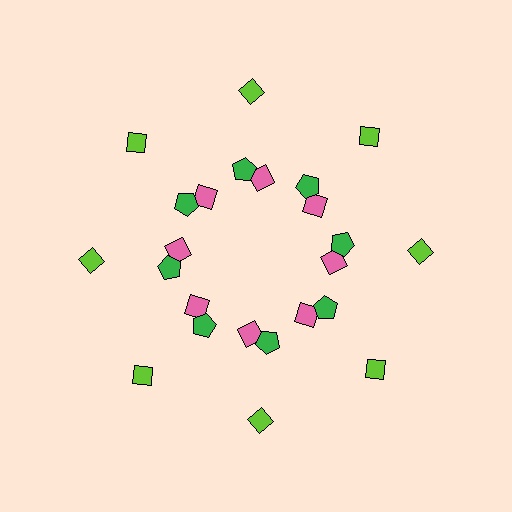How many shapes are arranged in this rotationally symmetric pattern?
There are 24 shapes, arranged in 8 groups of 3.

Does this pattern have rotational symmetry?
Yes, this pattern has 8-fold rotational symmetry. It looks the same after rotating 45 degrees around the center.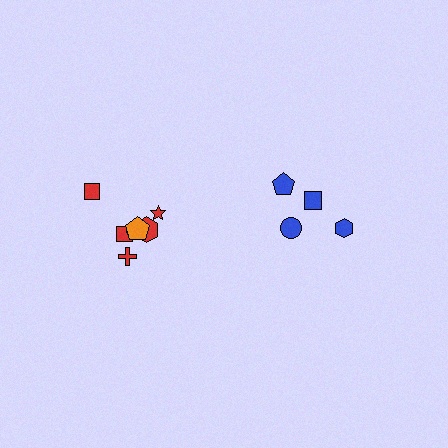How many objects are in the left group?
There are 7 objects.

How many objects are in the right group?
There are 4 objects.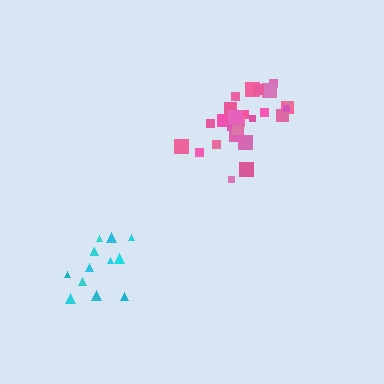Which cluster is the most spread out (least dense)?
Cyan.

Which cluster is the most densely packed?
Pink.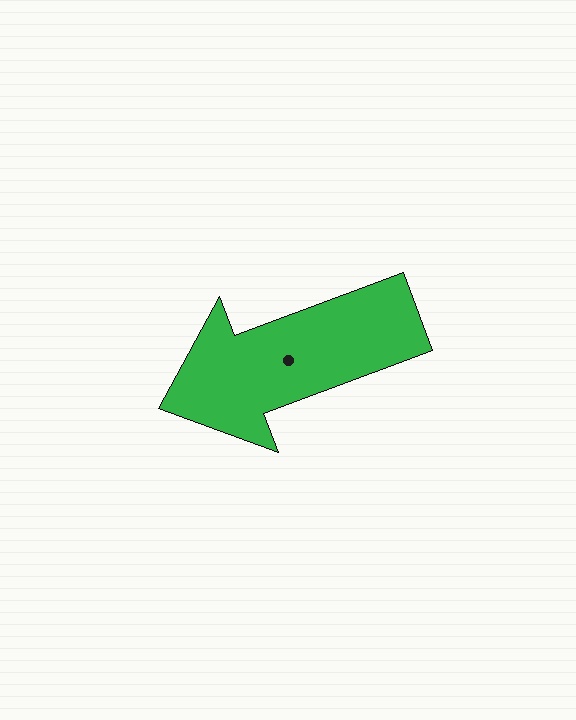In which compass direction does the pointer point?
West.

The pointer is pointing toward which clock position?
Roughly 8 o'clock.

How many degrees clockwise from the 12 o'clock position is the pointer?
Approximately 250 degrees.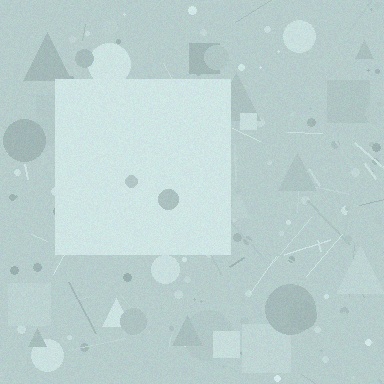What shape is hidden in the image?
A square is hidden in the image.